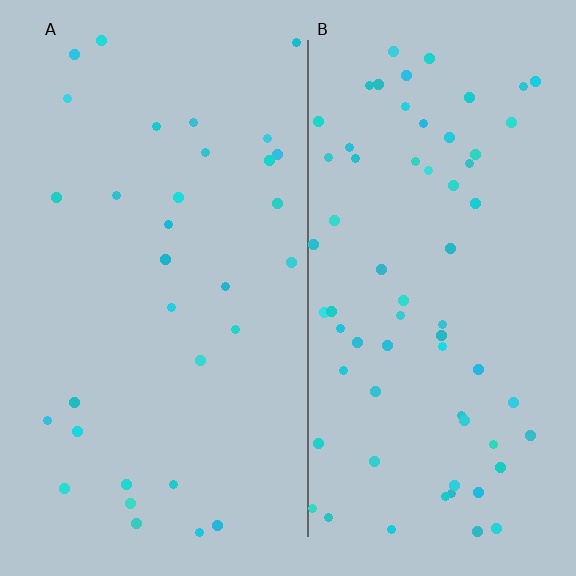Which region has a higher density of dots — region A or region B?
B (the right).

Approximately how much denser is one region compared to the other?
Approximately 2.1× — region B over region A.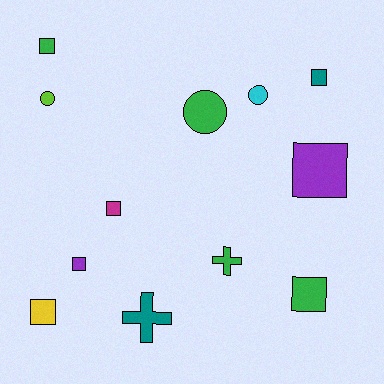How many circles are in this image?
There are 3 circles.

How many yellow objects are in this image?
There is 1 yellow object.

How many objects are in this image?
There are 12 objects.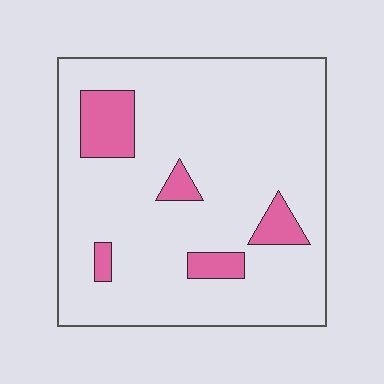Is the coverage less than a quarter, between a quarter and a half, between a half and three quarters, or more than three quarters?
Less than a quarter.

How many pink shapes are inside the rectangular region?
5.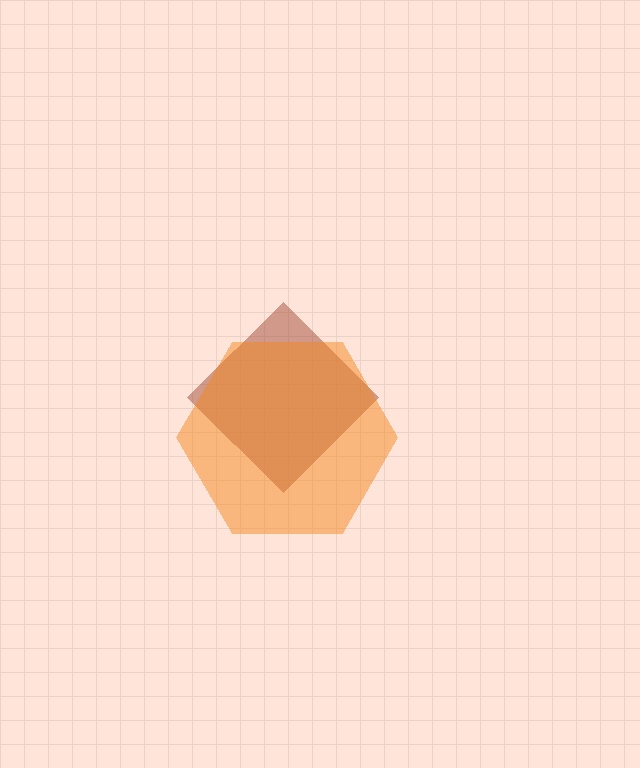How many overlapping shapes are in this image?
There are 2 overlapping shapes in the image.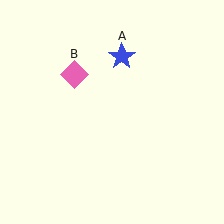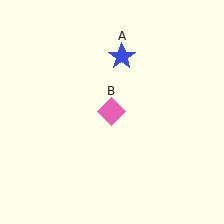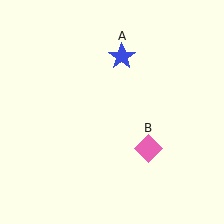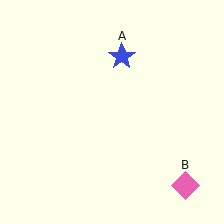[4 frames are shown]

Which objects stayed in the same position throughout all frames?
Blue star (object A) remained stationary.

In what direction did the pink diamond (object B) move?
The pink diamond (object B) moved down and to the right.